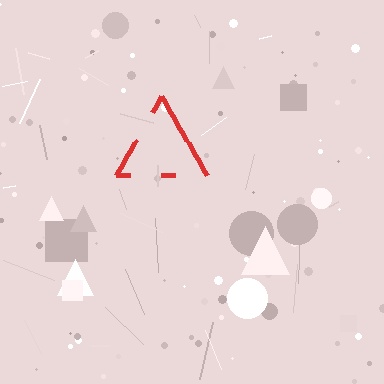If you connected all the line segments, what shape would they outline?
They would outline a triangle.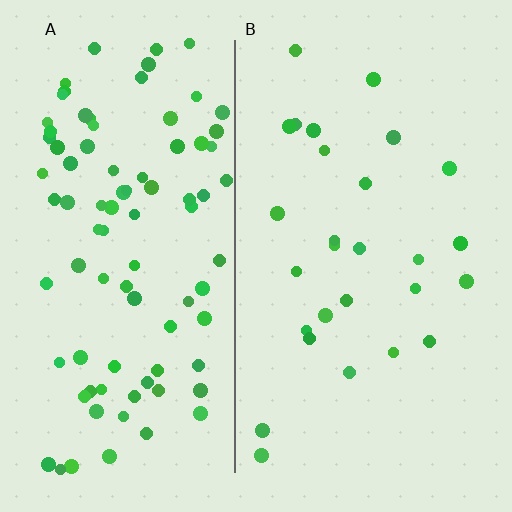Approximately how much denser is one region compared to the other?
Approximately 3.3× — region A over region B.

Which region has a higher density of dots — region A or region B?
A (the left).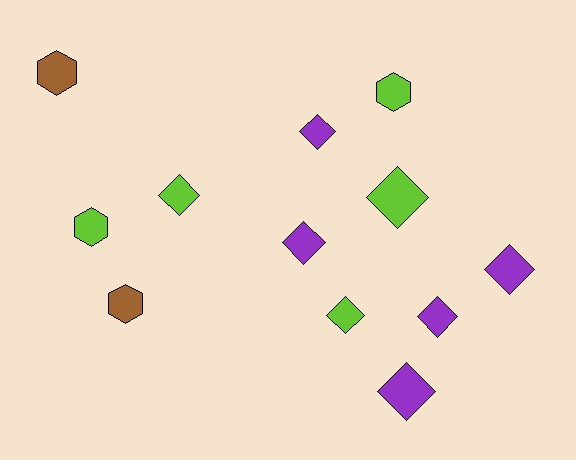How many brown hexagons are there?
There are 2 brown hexagons.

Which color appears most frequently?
Purple, with 5 objects.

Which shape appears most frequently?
Diamond, with 8 objects.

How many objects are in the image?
There are 12 objects.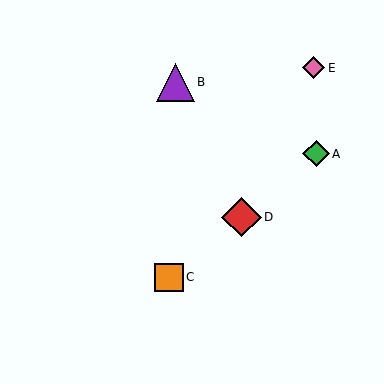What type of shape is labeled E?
Shape E is a pink diamond.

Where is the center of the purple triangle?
The center of the purple triangle is at (175, 82).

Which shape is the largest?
The red diamond (labeled D) is the largest.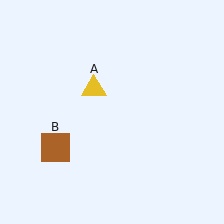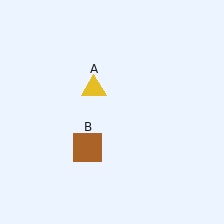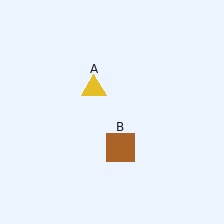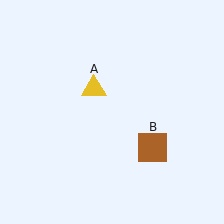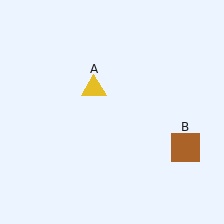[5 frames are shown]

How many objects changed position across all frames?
1 object changed position: brown square (object B).